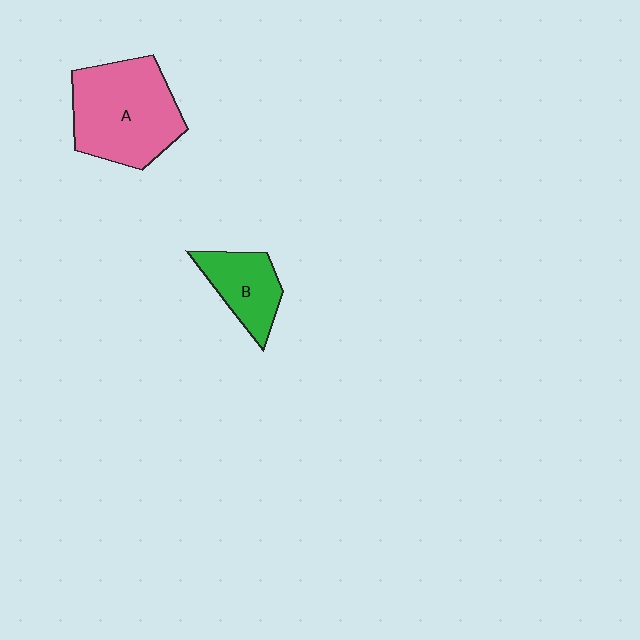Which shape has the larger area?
Shape A (pink).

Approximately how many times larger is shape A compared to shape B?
Approximately 2.0 times.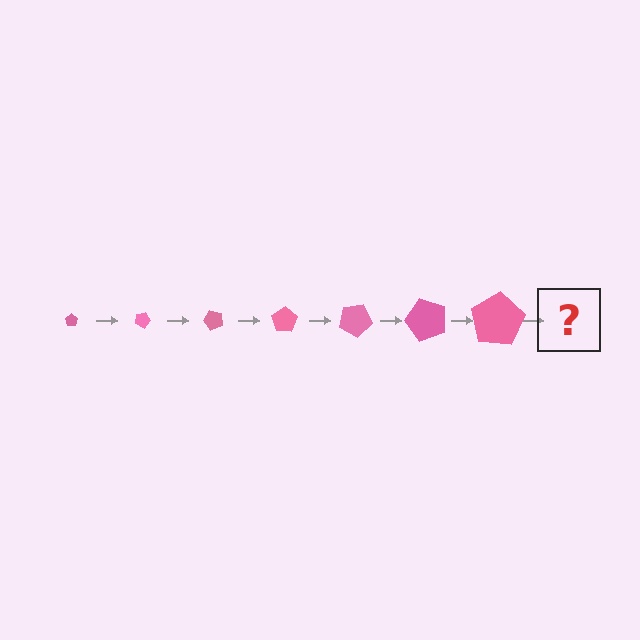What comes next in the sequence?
The next element should be a pentagon, larger than the previous one and rotated 175 degrees from the start.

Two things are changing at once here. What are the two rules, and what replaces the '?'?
The two rules are that the pentagon grows larger each step and it rotates 25 degrees each step. The '?' should be a pentagon, larger than the previous one and rotated 175 degrees from the start.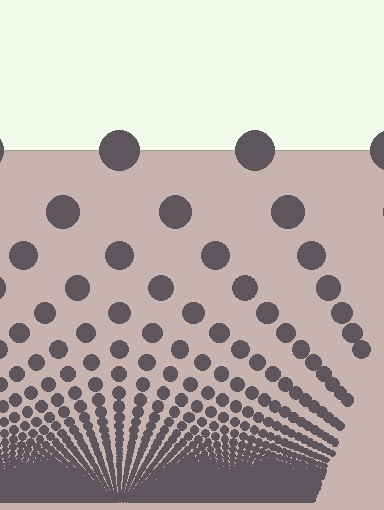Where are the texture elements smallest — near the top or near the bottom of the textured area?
Near the bottom.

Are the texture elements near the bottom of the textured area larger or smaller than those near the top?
Smaller. The gradient is inverted — elements near the bottom are smaller and denser.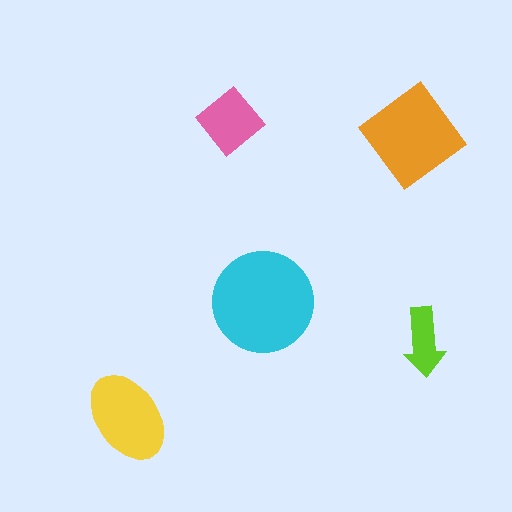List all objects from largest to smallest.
The cyan circle, the orange diamond, the yellow ellipse, the pink diamond, the lime arrow.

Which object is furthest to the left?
The yellow ellipse is leftmost.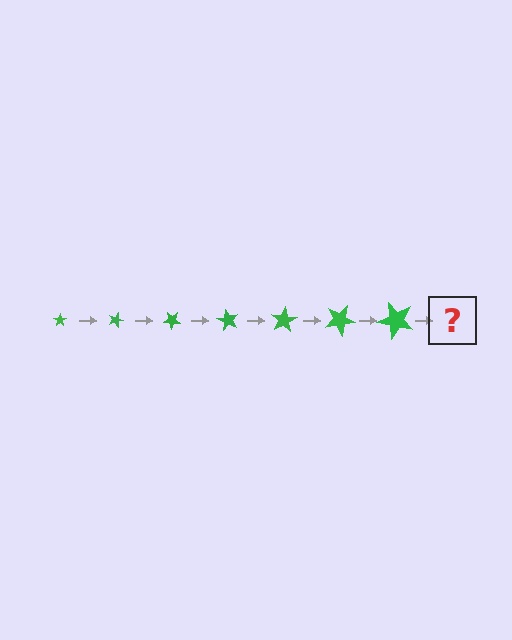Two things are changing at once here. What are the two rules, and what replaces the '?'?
The two rules are that the star grows larger each step and it rotates 20 degrees each step. The '?' should be a star, larger than the previous one and rotated 140 degrees from the start.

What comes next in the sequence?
The next element should be a star, larger than the previous one and rotated 140 degrees from the start.